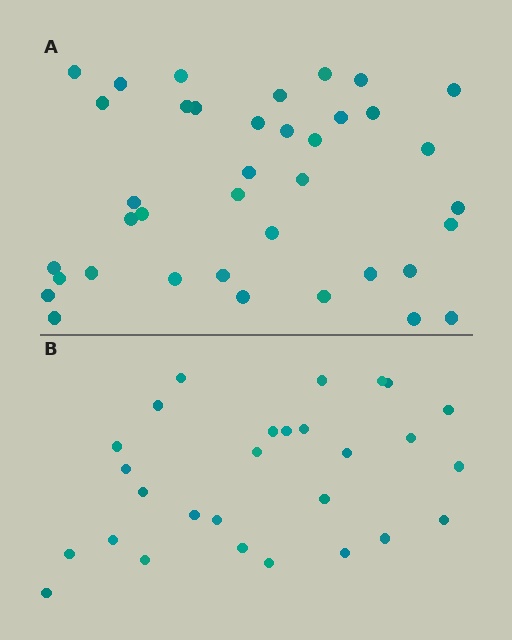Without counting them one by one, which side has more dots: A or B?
Region A (the top region) has more dots.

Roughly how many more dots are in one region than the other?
Region A has roughly 10 or so more dots than region B.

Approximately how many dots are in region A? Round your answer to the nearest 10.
About 40 dots. (The exact count is 38, which rounds to 40.)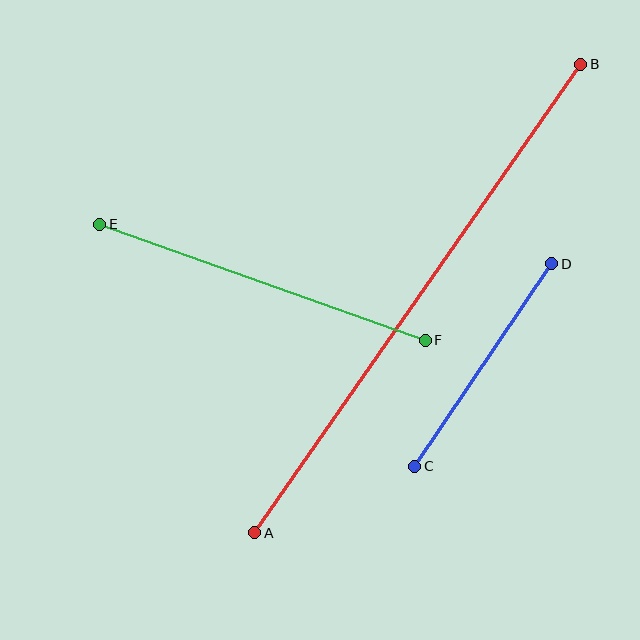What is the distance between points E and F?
The distance is approximately 345 pixels.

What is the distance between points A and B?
The distance is approximately 571 pixels.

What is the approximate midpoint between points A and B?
The midpoint is at approximately (418, 298) pixels.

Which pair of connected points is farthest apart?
Points A and B are farthest apart.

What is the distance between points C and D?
The distance is approximately 245 pixels.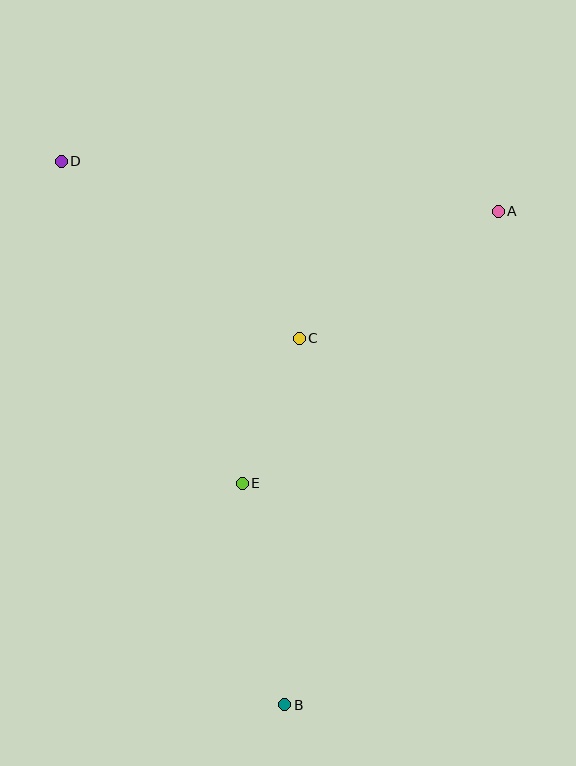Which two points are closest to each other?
Points C and E are closest to each other.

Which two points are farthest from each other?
Points B and D are farthest from each other.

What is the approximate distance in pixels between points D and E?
The distance between D and E is approximately 369 pixels.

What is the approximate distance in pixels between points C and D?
The distance between C and D is approximately 297 pixels.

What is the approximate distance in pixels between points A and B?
The distance between A and B is approximately 538 pixels.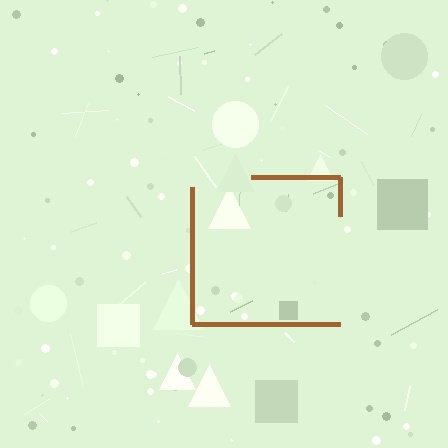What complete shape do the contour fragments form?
The contour fragments form a square.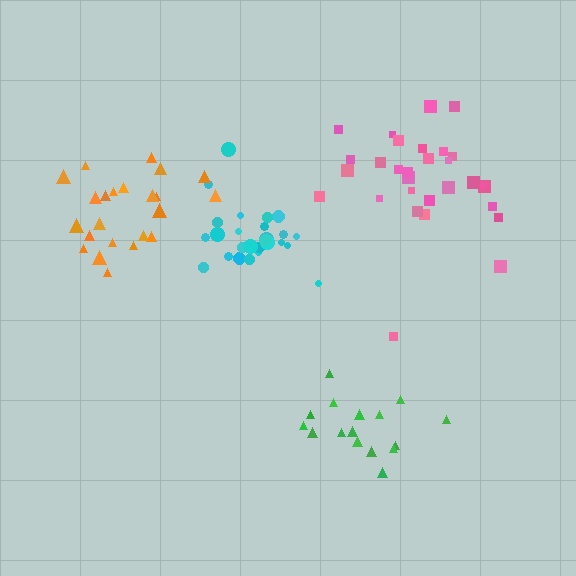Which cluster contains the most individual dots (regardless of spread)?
Pink (30).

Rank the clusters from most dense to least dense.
cyan, orange, green, pink.